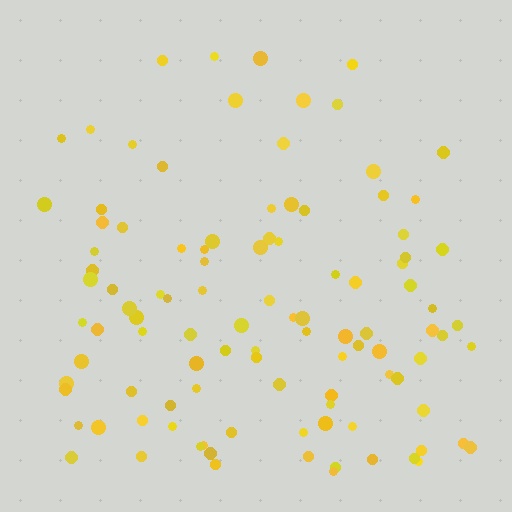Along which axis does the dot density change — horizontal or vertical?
Vertical.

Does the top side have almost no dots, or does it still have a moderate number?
Still a moderate number, just noticeably fewer than the bottom.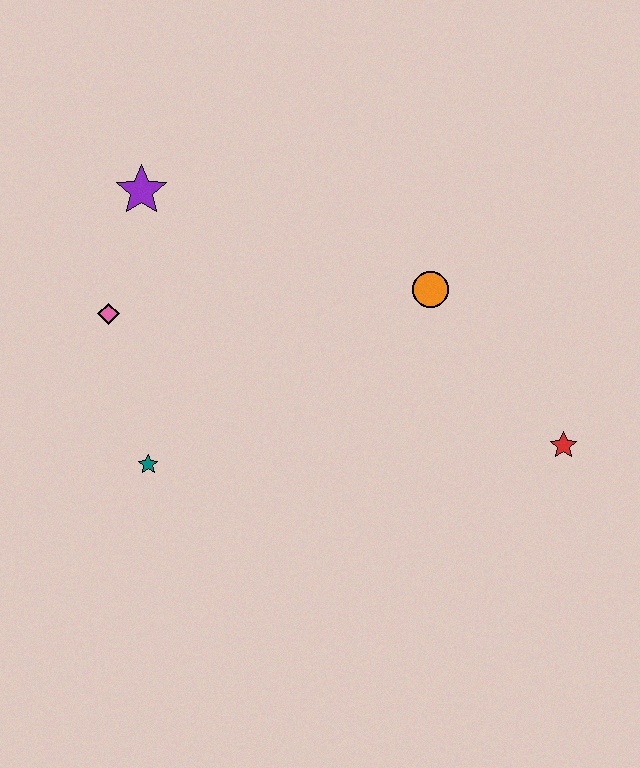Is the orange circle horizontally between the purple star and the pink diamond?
No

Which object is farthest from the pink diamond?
The red star is farthest from the pink diamond.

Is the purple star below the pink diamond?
No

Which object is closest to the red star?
The orange circle is closest to the red star.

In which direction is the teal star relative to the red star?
The teal star is to the left of the red star.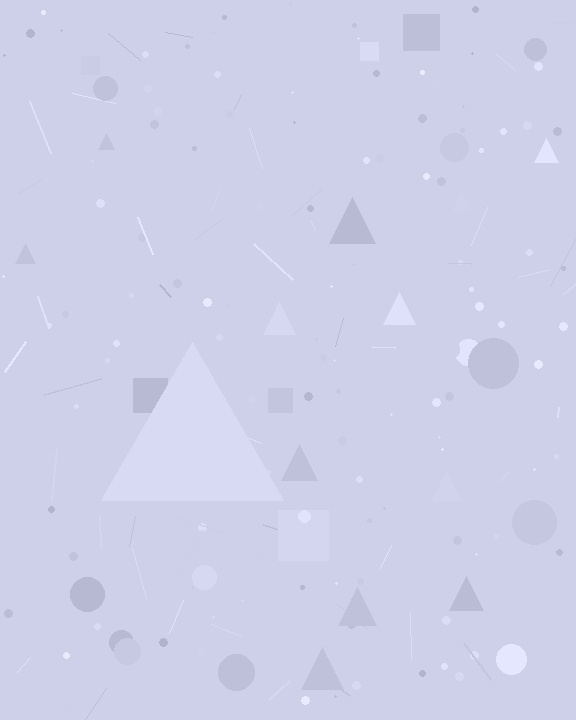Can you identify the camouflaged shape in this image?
The camouflaged shape is a triangle.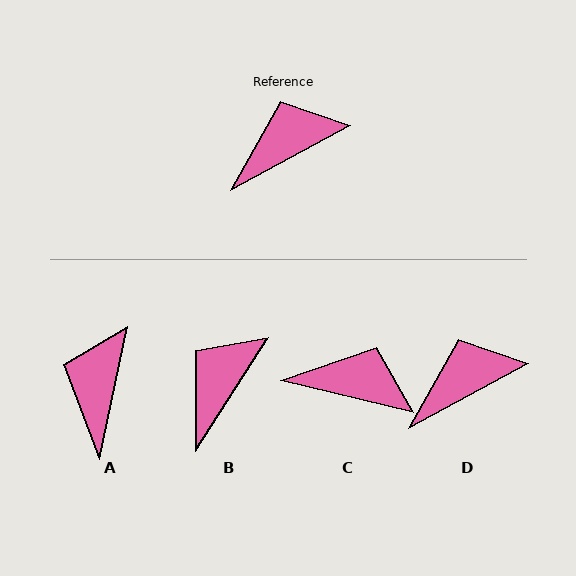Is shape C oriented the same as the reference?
No, it is off by about 42 degrees.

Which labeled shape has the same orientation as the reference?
D.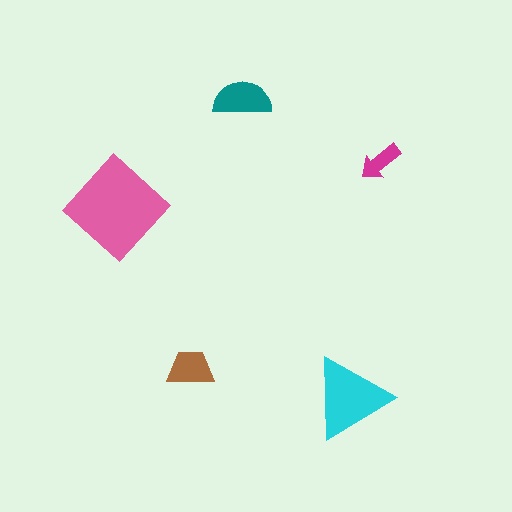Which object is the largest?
The pink diamond.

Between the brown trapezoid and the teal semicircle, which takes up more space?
The teal semicircle.